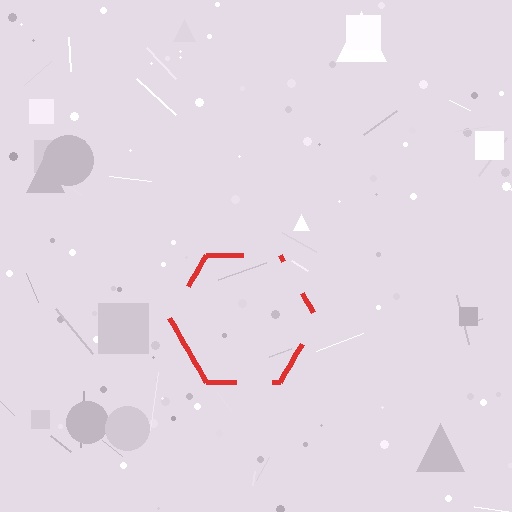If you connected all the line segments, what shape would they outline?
They would outline a hexagon.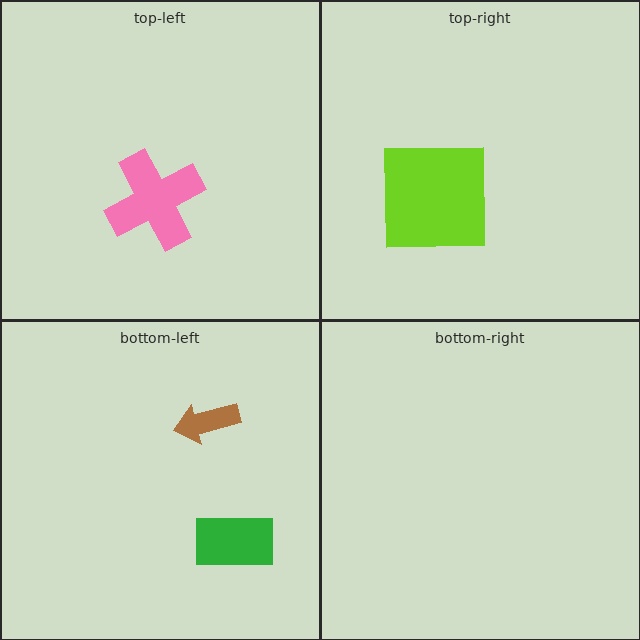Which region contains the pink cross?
The top-left region.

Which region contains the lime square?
The top-right region.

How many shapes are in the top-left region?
1.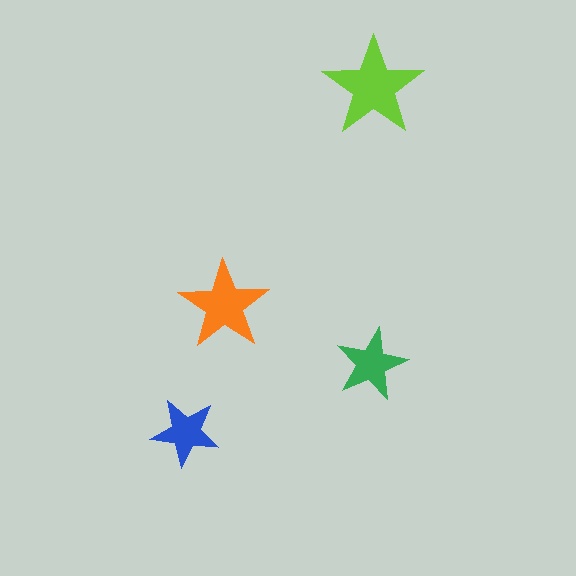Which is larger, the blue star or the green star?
The green one.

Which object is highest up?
The lime star is topmost.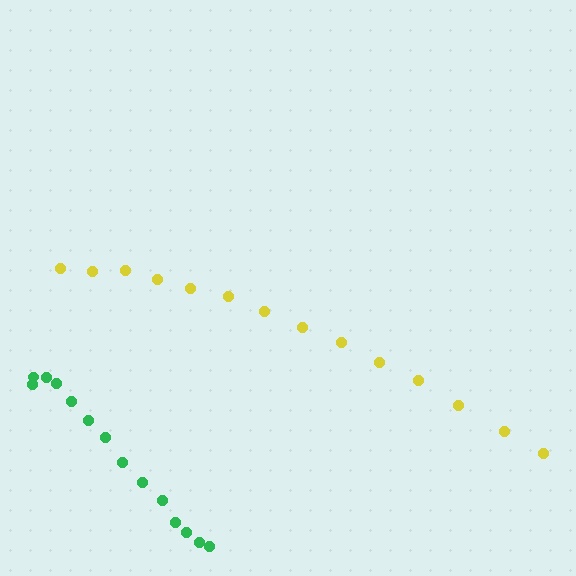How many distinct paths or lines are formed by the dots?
There are 2 distinct paths.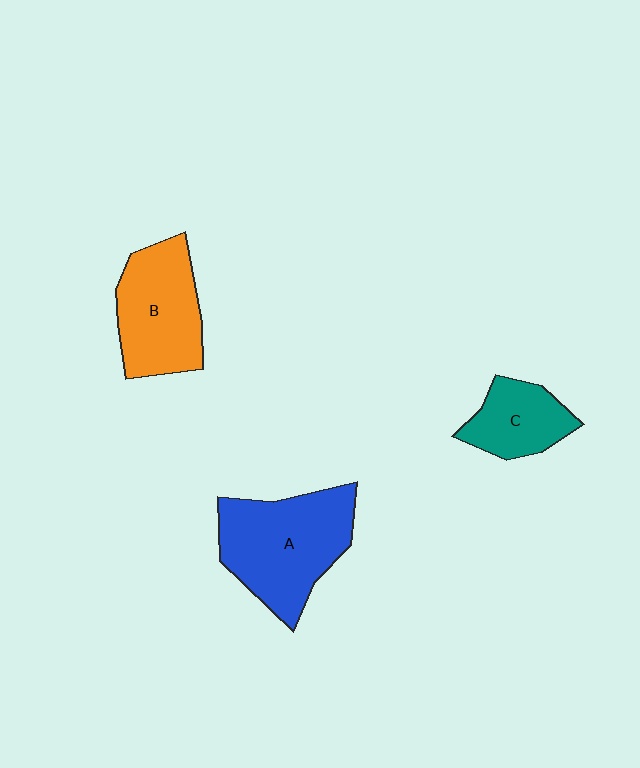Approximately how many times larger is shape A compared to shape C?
Approximately 2.0 times.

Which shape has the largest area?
Shape A (blue).